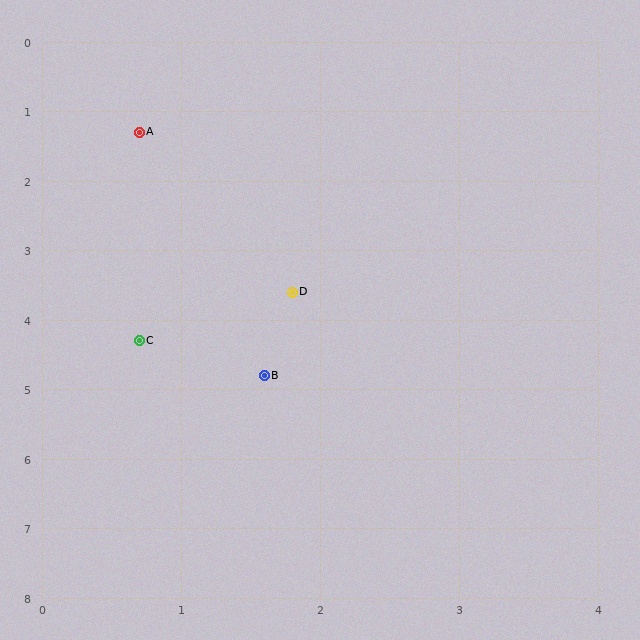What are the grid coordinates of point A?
Point A is at approximately (0.7, 1.3).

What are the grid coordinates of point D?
Point D is at approximately (1.8, 3.6).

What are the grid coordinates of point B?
Point B is at approximately (1.6, 4.8).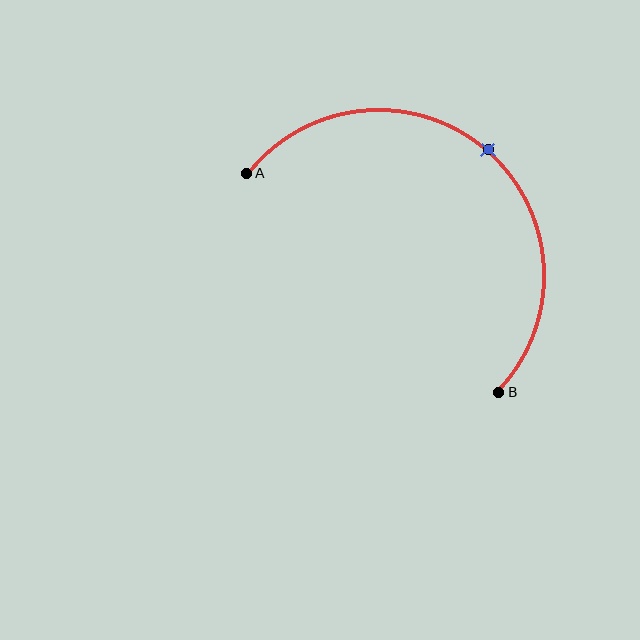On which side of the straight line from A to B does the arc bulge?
The arc bulges above and to the right of the straight line connecting A and B.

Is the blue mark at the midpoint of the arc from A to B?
Yes. The blue mark lies on the arc at equal arc-length from both A and B — it is the arc midpoint.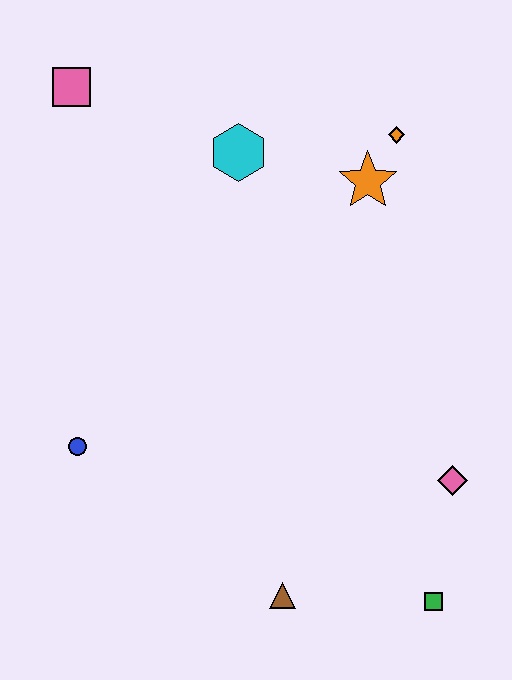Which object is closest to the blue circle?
The brown triangle is closest to the blue circle.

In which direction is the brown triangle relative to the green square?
The brown triangle is to the left of the green square.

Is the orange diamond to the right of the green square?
No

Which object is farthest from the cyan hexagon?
The green square is farthest from the cyan hexagon.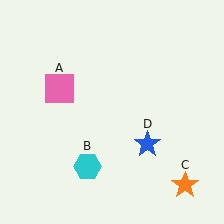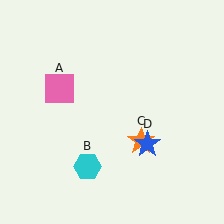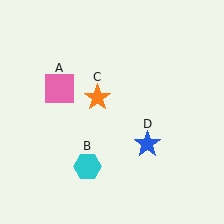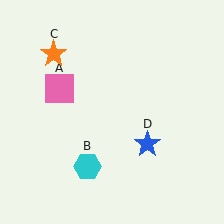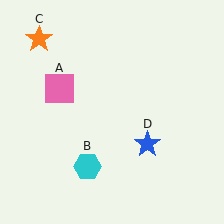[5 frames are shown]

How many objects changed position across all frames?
1 object changed position: orange star (object C).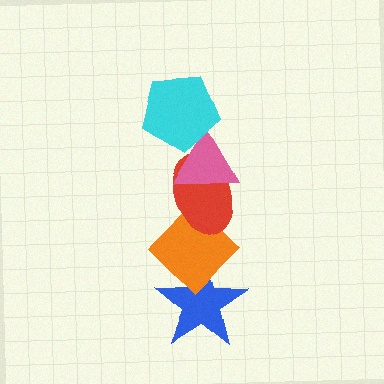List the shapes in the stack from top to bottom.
From top to bottom: the cyan pentagon, the pink triangle, the red ellipse, the orange diamond, the blue star.